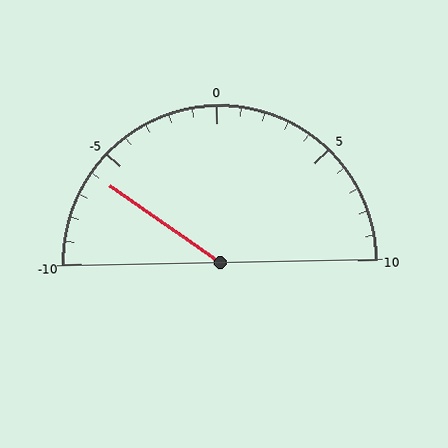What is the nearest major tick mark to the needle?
The nearest major tick mark is -5.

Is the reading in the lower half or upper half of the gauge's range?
The reading is in the lower half of the range (-10 to 10).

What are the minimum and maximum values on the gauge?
The gauge ranges from -10 to 10.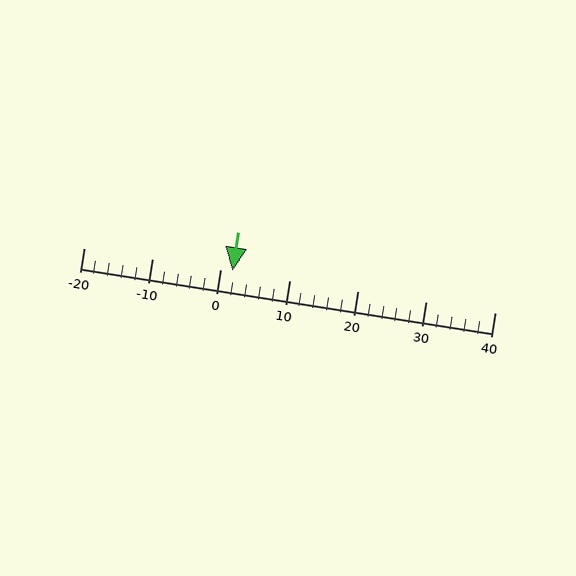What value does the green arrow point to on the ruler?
The green arrow points to approximately 2.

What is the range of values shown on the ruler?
The ruler shows values from -20 to 40.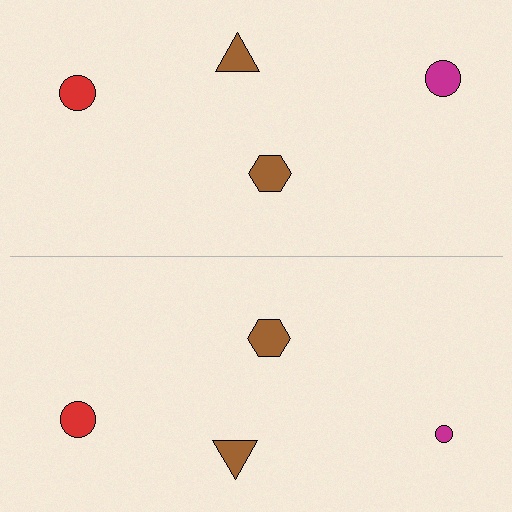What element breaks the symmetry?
The magenta circle on the bottom side has a different size than its mirror counterpart.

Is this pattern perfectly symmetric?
No, the pattern is not perfectly symmetric. The magenta circle on the bottom side has a different size than its mirror counterpart.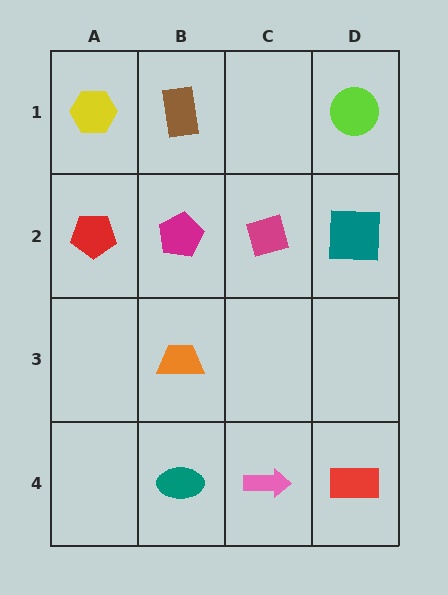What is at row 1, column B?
A brown rectangle.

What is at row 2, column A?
A red pentagon.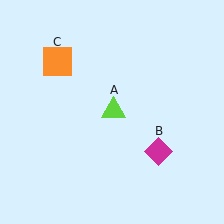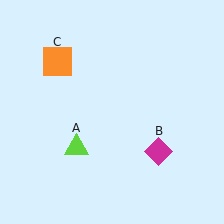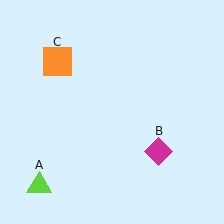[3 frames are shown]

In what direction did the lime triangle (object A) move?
The lime triangle (object A) moved down and to the left.